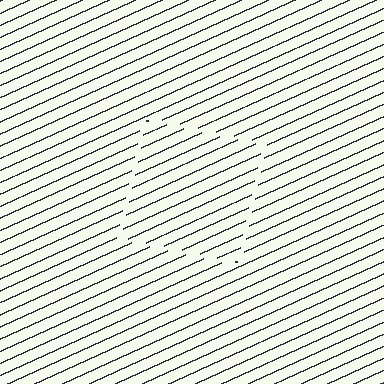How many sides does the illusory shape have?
4 sides — the line-ends trace a square.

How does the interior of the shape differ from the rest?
The interior of the shape contains the same grating, shifted by half a period — the contour is defined by the phase discontinuity where line-ends from the inner and outer gratings abut.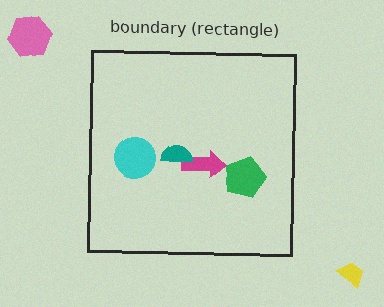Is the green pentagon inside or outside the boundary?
Inside.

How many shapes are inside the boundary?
4 inside, 2 outside.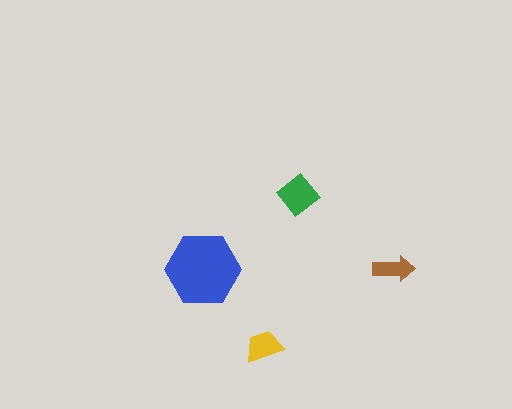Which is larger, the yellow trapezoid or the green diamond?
The green diamond.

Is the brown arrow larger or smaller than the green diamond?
Smaller.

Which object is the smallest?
The brown arrow.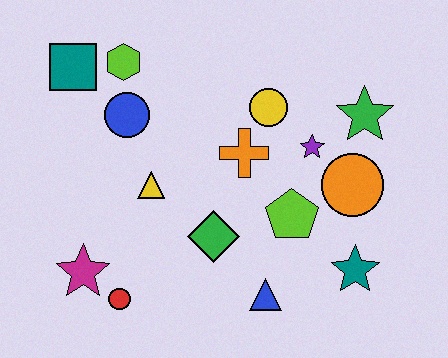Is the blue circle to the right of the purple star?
No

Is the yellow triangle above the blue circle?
No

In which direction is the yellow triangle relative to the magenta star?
The yellow triangle is above the magenta star.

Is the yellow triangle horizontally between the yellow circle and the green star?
No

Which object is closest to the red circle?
The magenta star is closest to the red circle.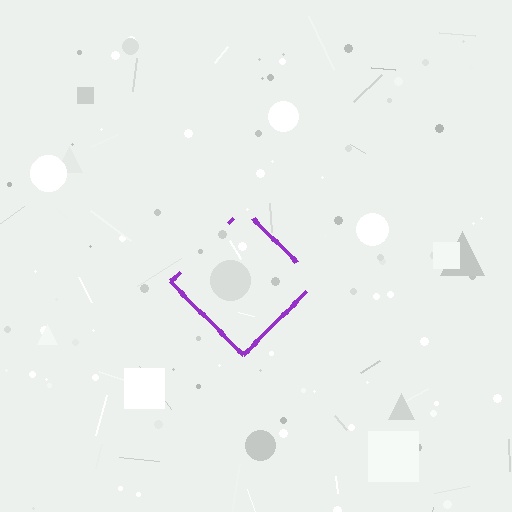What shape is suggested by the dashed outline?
The dashed outline suggests a diamond.